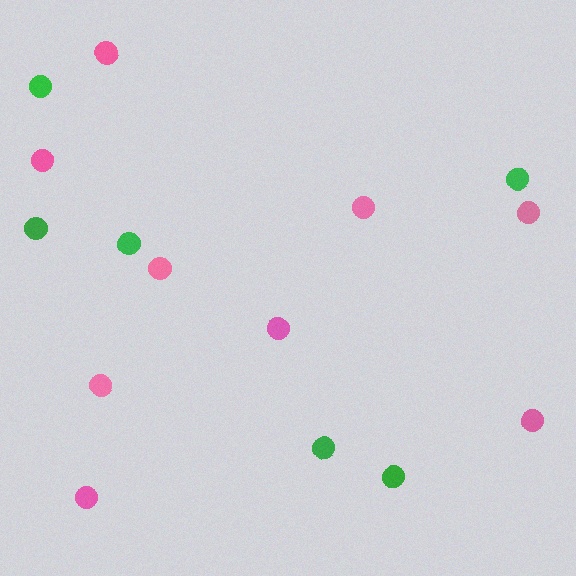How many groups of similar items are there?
There are 2 groups: one group of green circles (6) and one group of pink circles (9).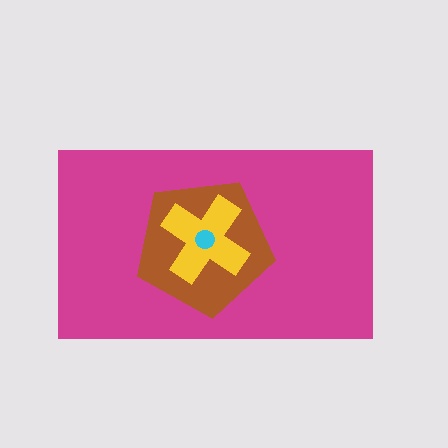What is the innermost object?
The cyan circle.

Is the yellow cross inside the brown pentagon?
Yes.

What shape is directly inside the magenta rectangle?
The brown pentagon.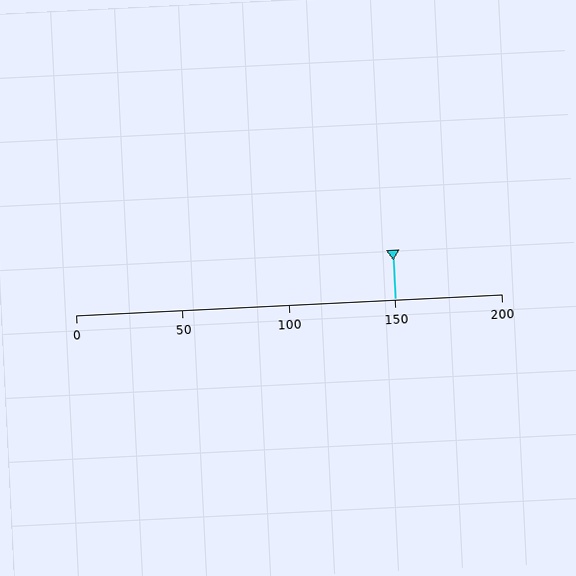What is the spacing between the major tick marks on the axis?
The major ticks are spaced 50 apart.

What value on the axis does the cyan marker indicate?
The marker indicates approximately 150.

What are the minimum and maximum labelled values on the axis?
The axis runs from 0 to 200.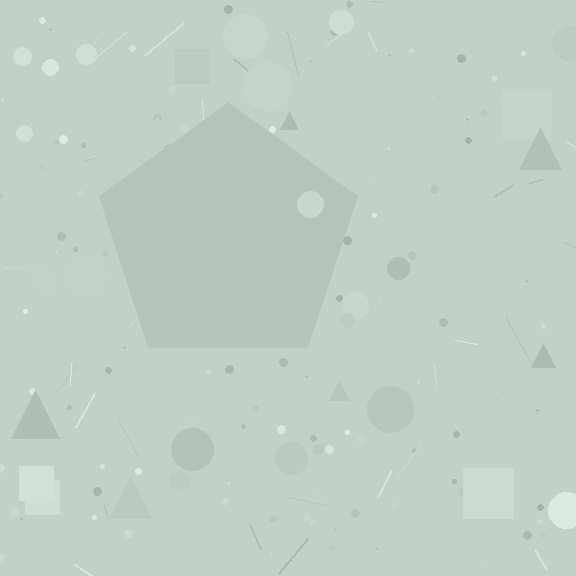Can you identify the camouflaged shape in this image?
The camouflaged shape is a pentagon.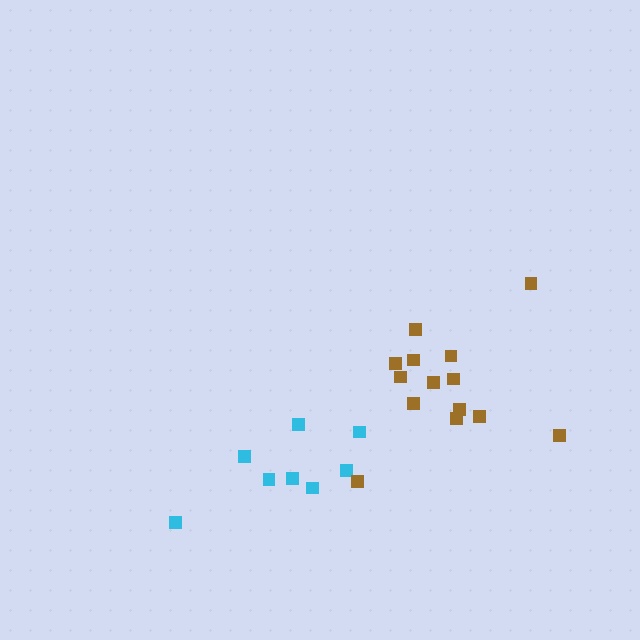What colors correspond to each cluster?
The clusters are colored: cyan, brown.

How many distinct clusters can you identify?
There are 2 distinct clusters.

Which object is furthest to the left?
The cyan cluster is leftmost.